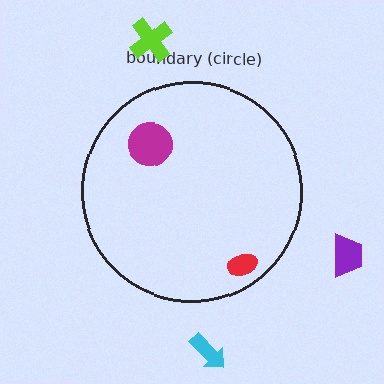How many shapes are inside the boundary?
2 inside, 3 outside.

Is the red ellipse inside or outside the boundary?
Inside.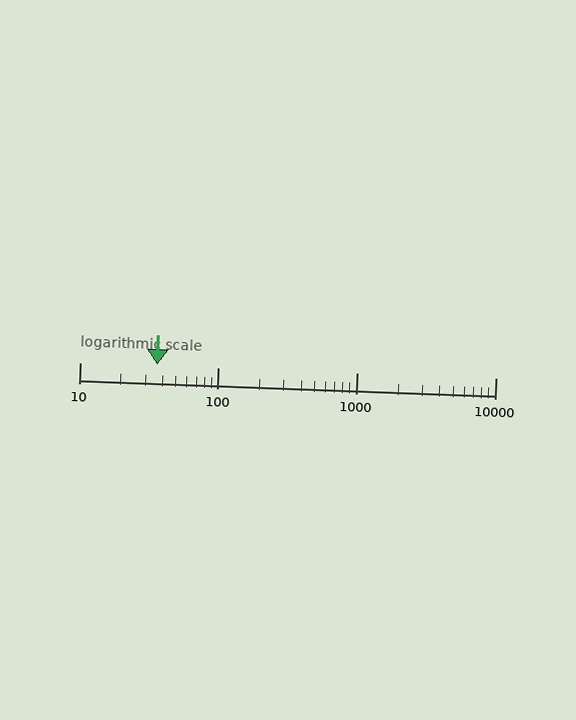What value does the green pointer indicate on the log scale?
The pointer indicates approximately 36.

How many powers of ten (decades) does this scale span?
The scale spans 3 decades, from 10 to 10000.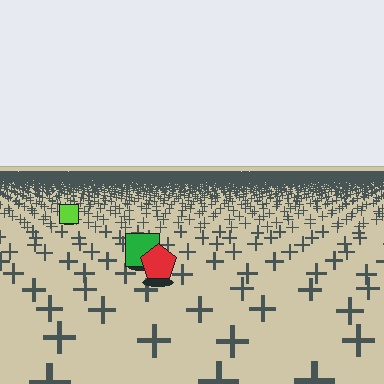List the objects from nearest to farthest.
From nearest to farthest: the red pentagon, the green square, the lime square.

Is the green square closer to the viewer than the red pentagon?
No. The red pentagon is closer — you can tell from the texture gradient: the ground texture is coarser near it.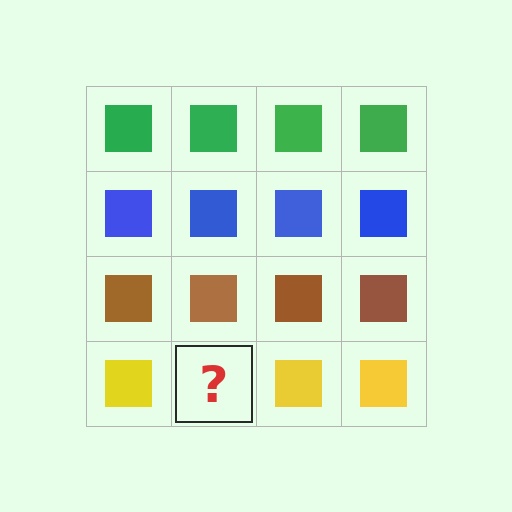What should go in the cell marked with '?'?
The missing cell should contain a yellow square.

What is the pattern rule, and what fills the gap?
The rule is that each row has a consistent color. The gap should be filled with a yellow square.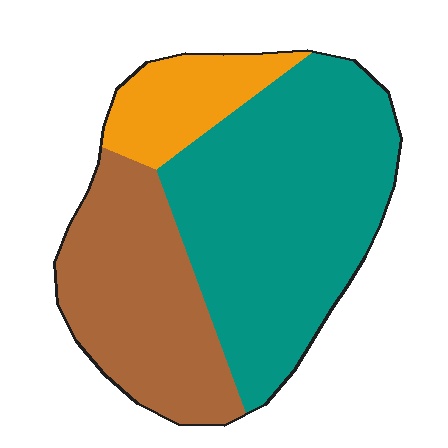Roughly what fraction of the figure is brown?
Brown takes up between a sixth and a third of the figure.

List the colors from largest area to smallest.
From largest to smallest: teal, brown, orange.